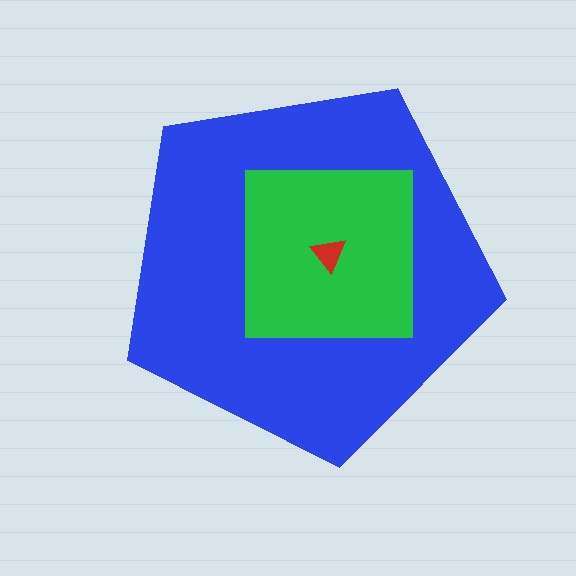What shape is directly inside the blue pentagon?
The green square.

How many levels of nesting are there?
3.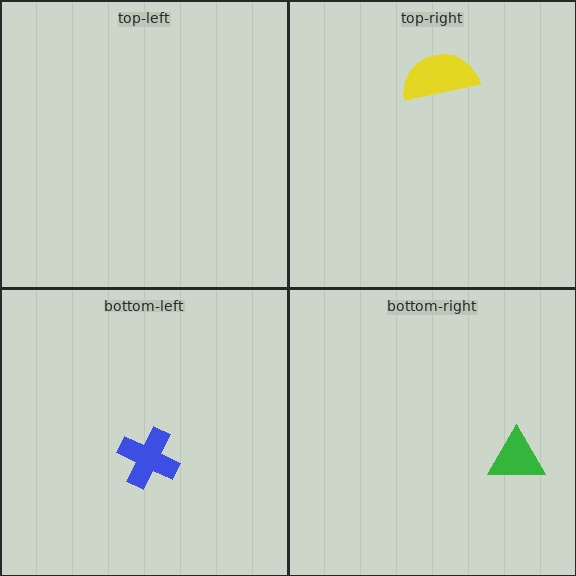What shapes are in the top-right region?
The yellow semicircle.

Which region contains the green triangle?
The bottom-right region.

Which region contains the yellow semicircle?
The top-right region.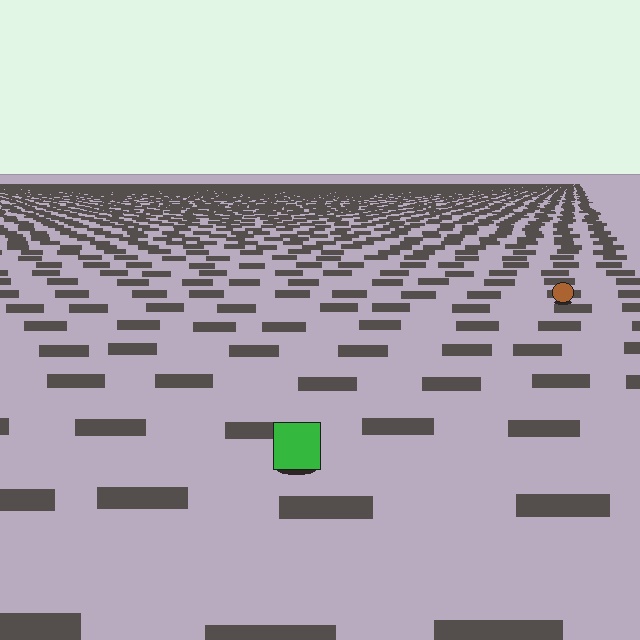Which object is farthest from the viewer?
The brown circle is farthest from the viewer. It appears smaller and the ground texture around it is denser.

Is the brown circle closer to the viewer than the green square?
No. The green square is closer — you can tell from the texture gradient: the ground texture is coarser near it.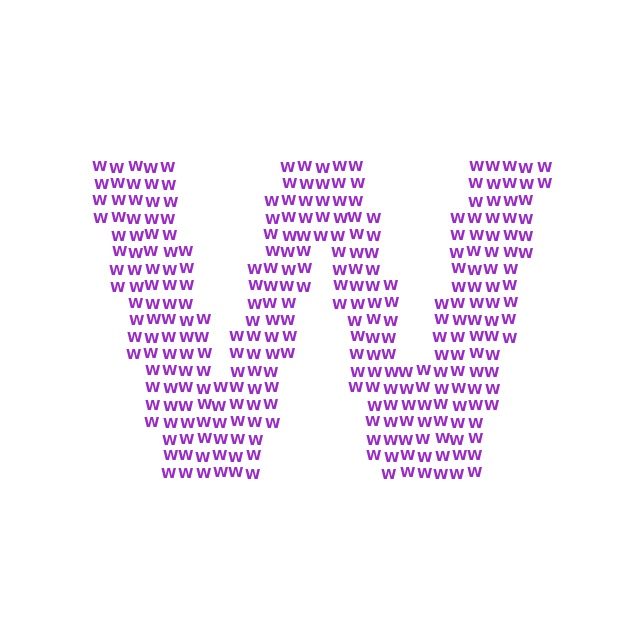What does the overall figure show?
The overall figure shows the letter W.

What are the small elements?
The small elements are letter W's.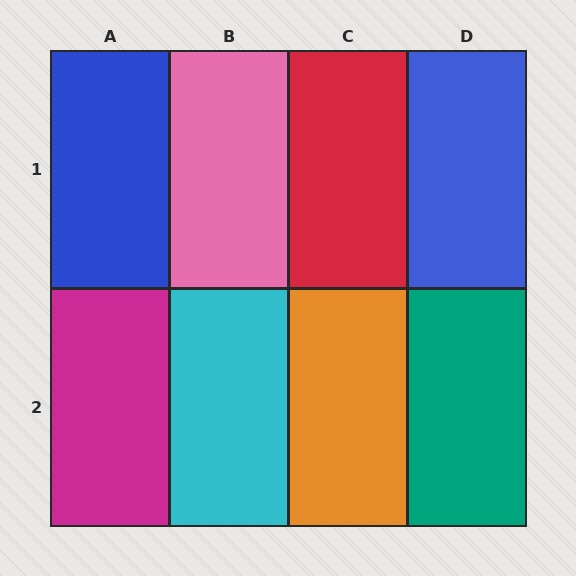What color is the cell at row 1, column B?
Pink.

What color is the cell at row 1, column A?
Blue.